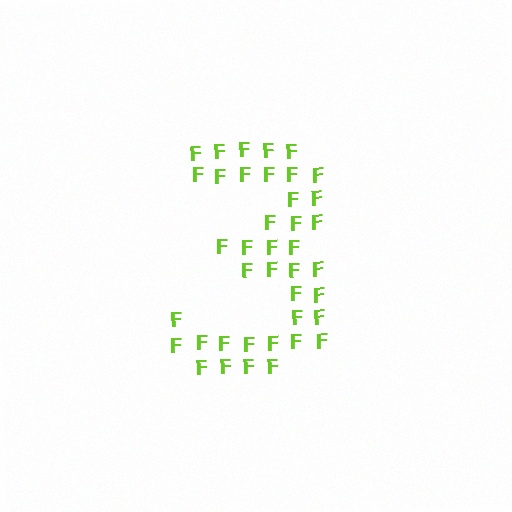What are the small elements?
The small elements are letter F's.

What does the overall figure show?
The overall figure shows the digit 3.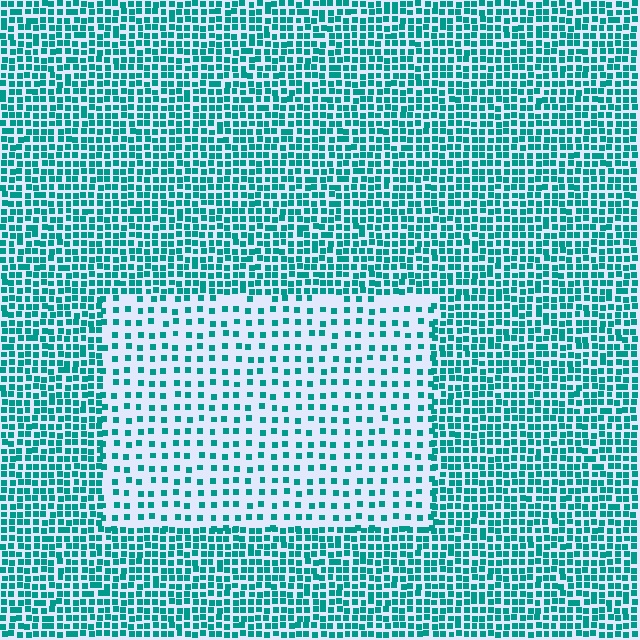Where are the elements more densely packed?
The elements are more densely packed outside the rectangle boundary.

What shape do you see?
I see a rectangle.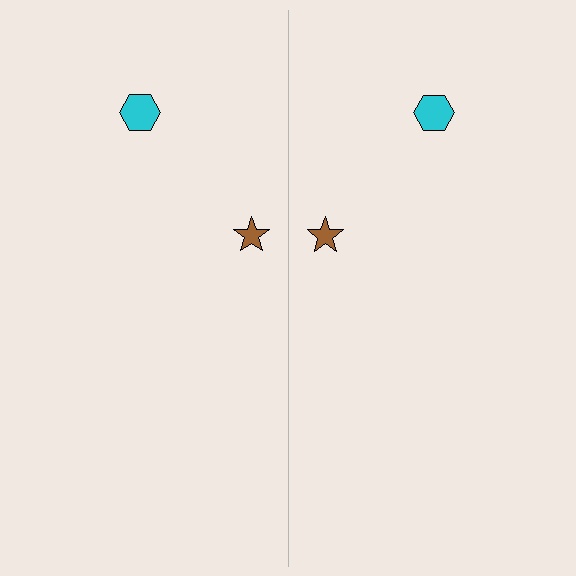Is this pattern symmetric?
Yes, this pattern has bilateral (reflection) symmetry.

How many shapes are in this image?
There are 4 shapes in this image.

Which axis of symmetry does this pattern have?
The pattern has a vertical axis of symmetry running through the center of the image.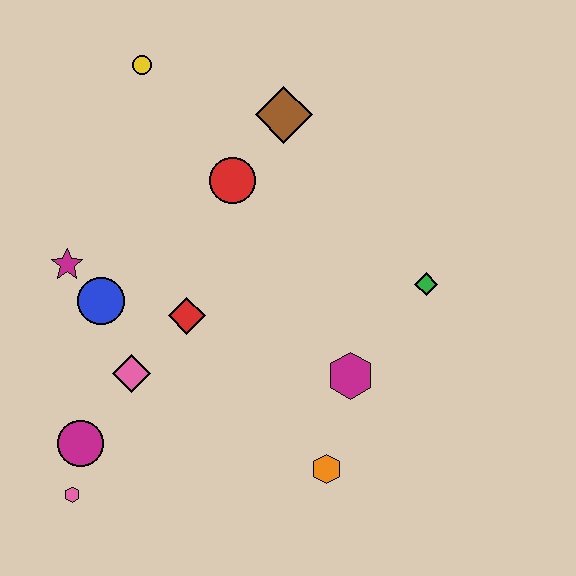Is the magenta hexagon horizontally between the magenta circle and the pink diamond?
No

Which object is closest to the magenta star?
The blue circle is closest to the magenta star.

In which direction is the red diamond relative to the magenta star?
The red diamond is to the right of the magenta star.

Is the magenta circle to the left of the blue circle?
Yes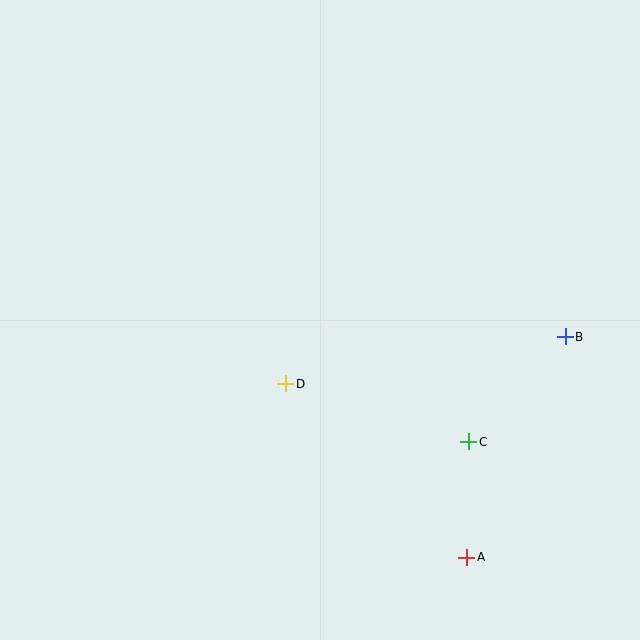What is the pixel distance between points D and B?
The distance between D and B is 283 pixels.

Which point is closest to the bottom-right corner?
Point A is closest to the bottom-right corner.